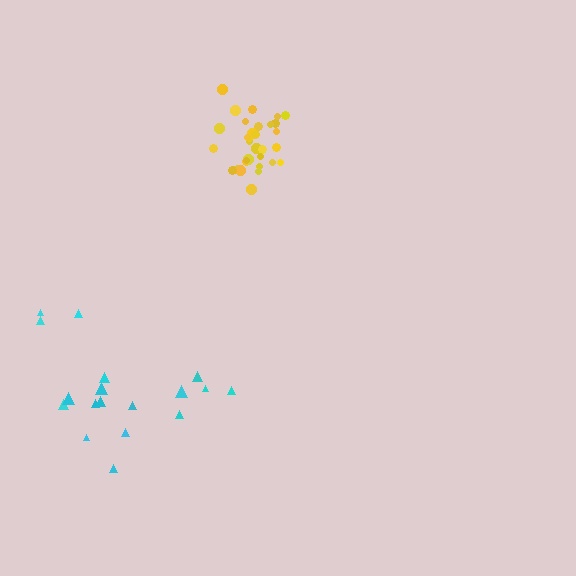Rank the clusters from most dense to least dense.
yellow, cyan.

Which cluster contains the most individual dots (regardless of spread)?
Yellow (32).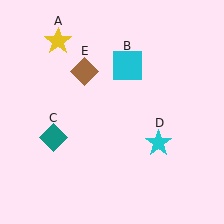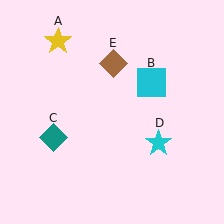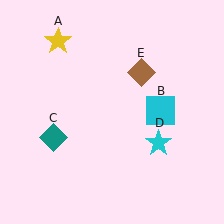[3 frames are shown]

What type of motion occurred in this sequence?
The cyan square (object B), brown diamond (object E) rotated clockwise around the center of the scene.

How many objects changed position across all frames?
2 objects changed position: cyan square (object B), brown diamond (object E).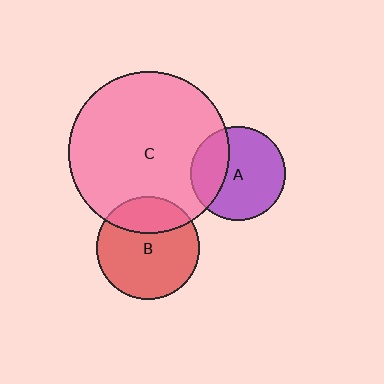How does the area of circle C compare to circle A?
Approximately 2.9 times.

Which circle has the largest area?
Circle C (pink).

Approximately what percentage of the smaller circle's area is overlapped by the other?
Approximately 30%.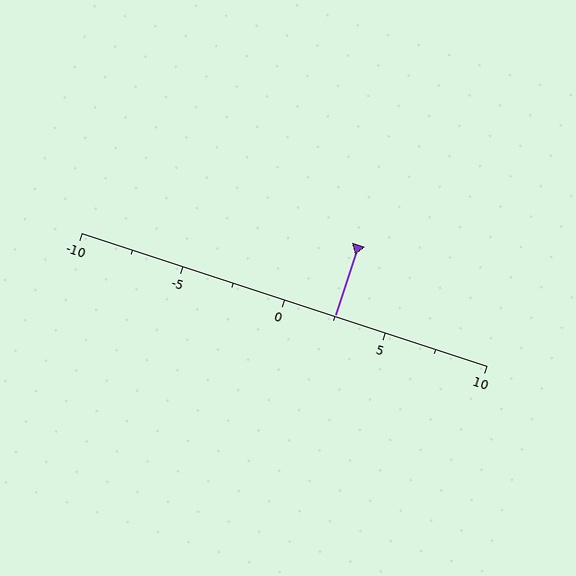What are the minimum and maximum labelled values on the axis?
The axis runs from -10 to 10.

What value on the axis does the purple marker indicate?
The marker indicates approximately 2.5.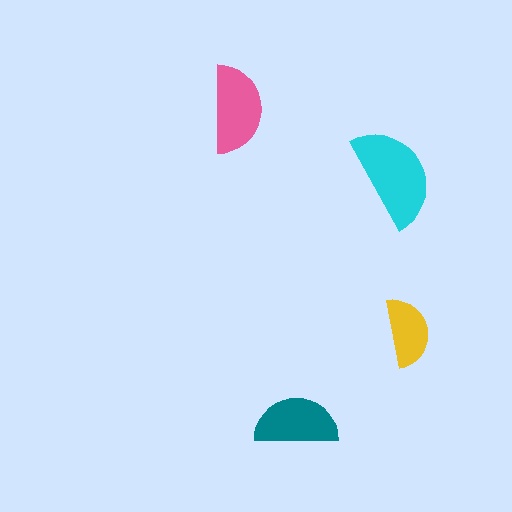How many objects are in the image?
There are 4 objects in the image.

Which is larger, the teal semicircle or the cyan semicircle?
The cyan one.